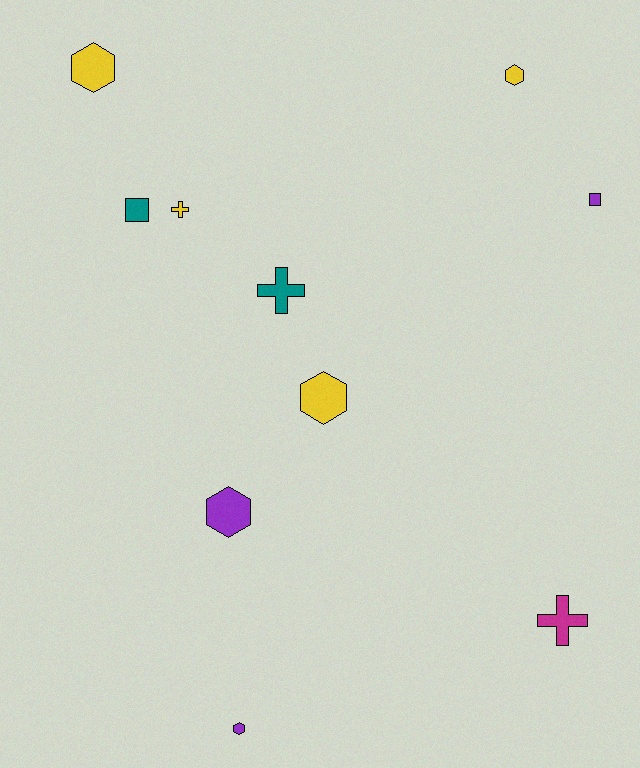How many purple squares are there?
There is 1 purple square.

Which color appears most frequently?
Yellow, with 4 objects.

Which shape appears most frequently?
Hexagon, with 5 objects.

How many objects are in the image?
There are 10 objects.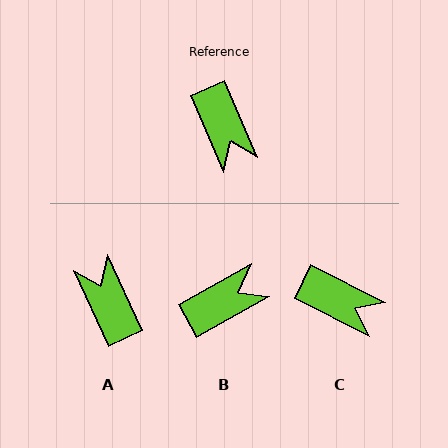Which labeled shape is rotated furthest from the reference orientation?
A, about 178 degrees away.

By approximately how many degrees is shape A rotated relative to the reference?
Approximately 178 degrees clockwise.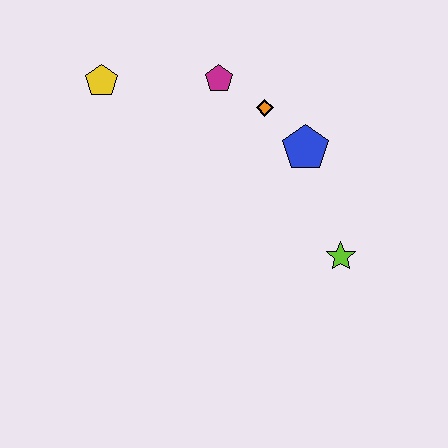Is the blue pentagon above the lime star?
Yes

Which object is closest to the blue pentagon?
The orange diamond is closest to the blue pentagon.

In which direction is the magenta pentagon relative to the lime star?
The magenta pentagon is above the lime star.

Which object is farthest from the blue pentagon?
The yellow pentagon is farthest from the blue pentagon.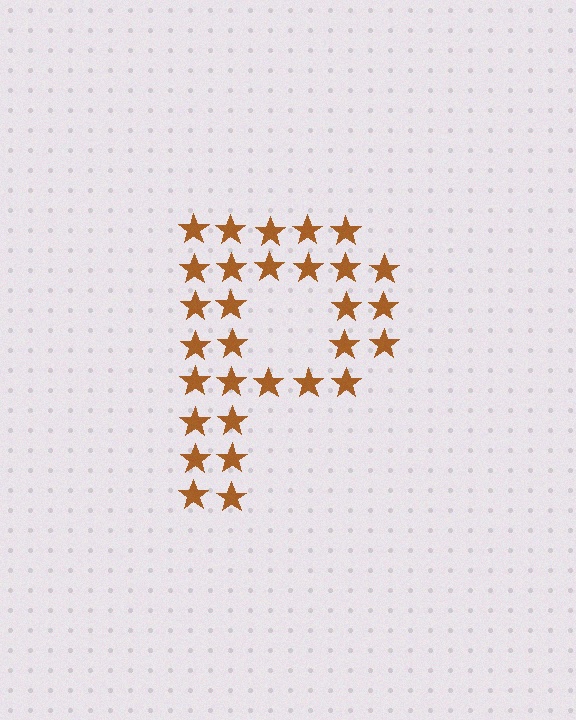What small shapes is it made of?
It is made of small stars.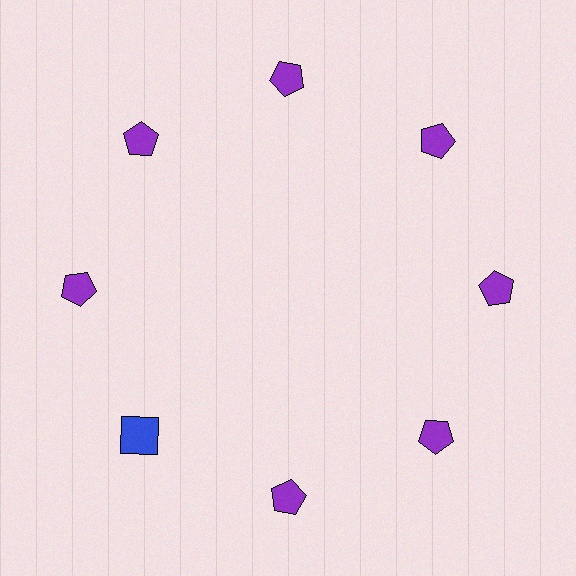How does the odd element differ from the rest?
It differs in both color (blue instead of purple) and shape (square instead of pentagon).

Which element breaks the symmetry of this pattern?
The blue square at roughly the 8 o'clock position breaks the symmetry. All other shapes are purple pentagons.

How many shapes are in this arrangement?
There are 8 shapes arranged in a ring pattern.